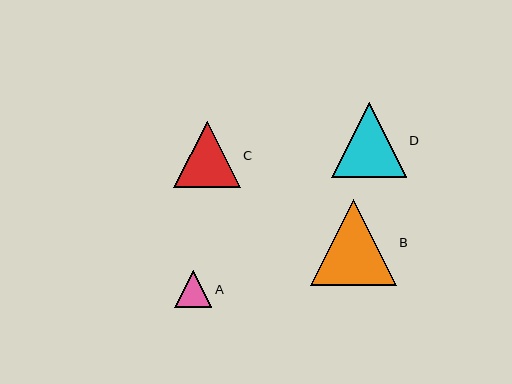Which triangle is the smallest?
Triangle A is the smallest with a size of approximately 37 pixels.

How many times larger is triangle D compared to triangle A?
Triangle D is approximately 2.0 times the size of triangle A.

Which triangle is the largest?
Triangle B is the largest with a size of approximately 86 pixels.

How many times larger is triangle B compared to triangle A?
Triangle B is approximately 2.3 times the size of triangle A.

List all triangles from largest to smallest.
From largest to smallest: B, D, C, A.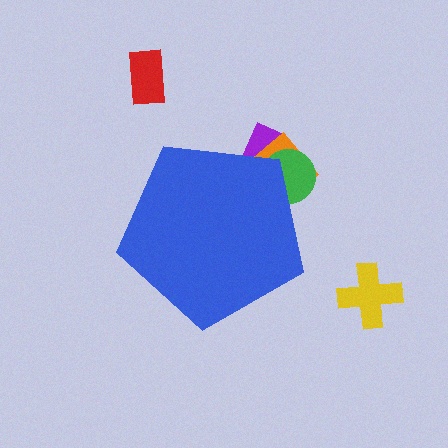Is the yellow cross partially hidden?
No, the yellow cross is fully visible.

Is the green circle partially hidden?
Yes, the green circle is partially hidden behind the blue pentagon.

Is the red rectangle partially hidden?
No, the red rectangle is fully visible.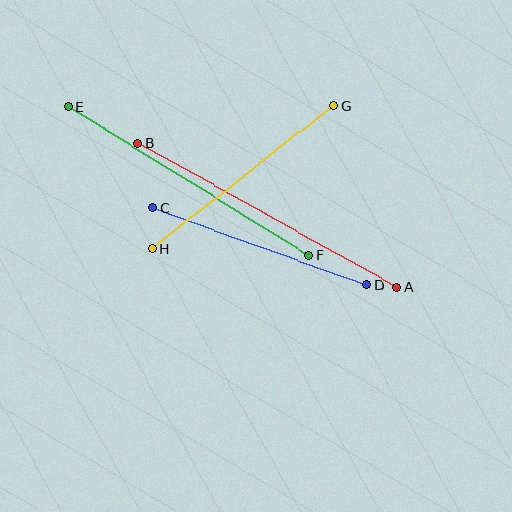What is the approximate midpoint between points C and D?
The midpoint is at approximately (259, 246) pixels.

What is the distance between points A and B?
The distance is approximately 296 pixels.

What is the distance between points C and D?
The distance is approximately 228 pixels.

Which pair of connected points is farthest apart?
Points A and B are farthest apart.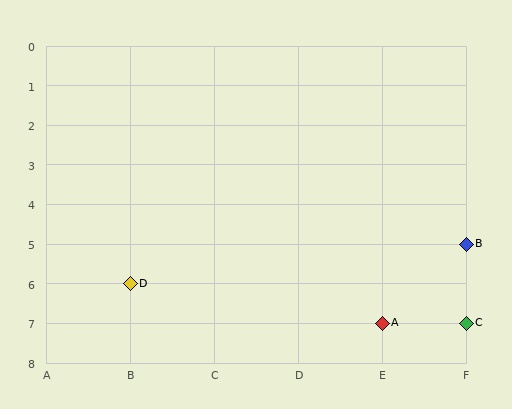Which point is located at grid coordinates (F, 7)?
Point C is at (F, 7).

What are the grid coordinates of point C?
Point C is at grid coordinates (F, 7).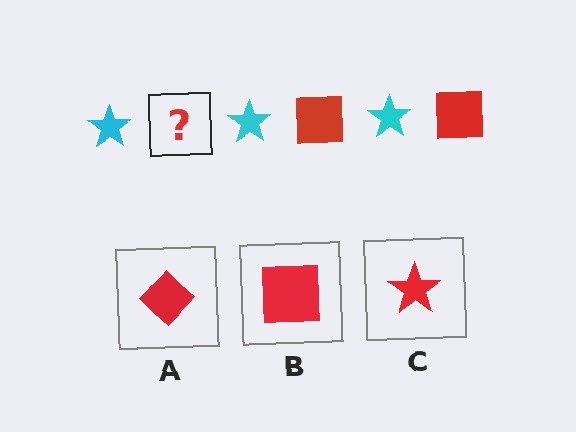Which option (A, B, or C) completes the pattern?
B.